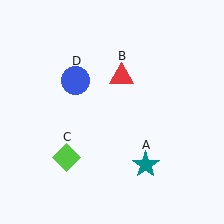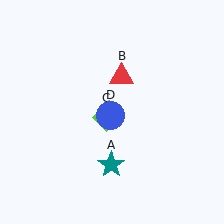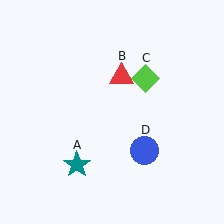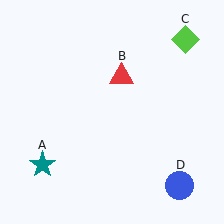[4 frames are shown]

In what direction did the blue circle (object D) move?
The blue circle (object D) moved down and to the right.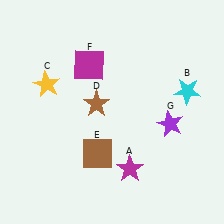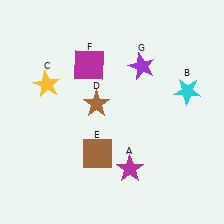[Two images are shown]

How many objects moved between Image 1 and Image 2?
1 object moved between the two images.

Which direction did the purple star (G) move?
The purple star (G) moved up.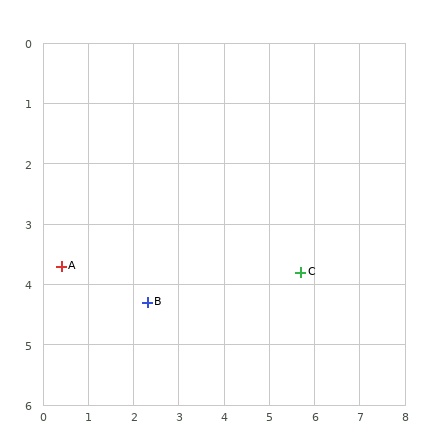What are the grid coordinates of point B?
Point B is at approximately (2.3, 4.3).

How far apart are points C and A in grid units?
Points C and A are about 5.3 grid units apart.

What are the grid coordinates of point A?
Point A is at approximately (0.4, 3.7).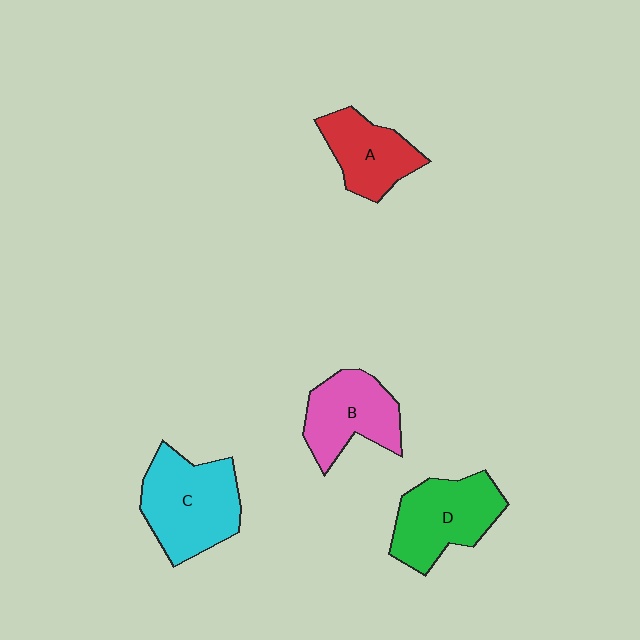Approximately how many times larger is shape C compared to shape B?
Approximately 1.3 times.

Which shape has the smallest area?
Shape A (red).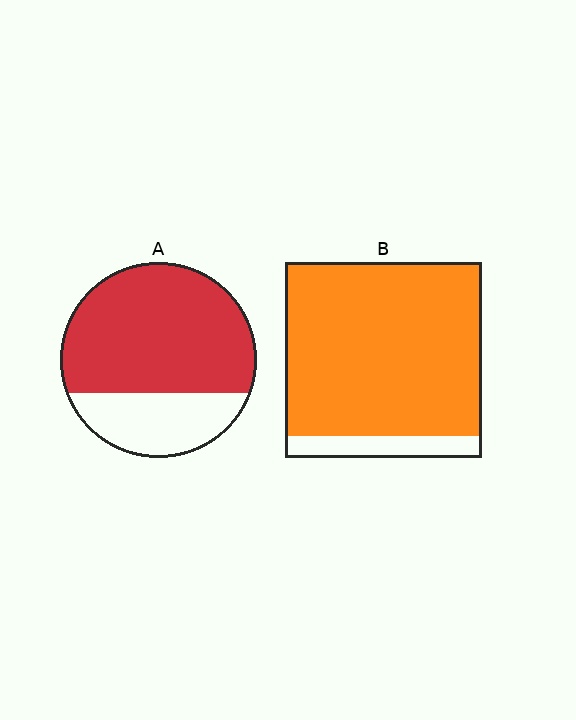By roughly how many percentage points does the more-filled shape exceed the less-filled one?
By roughly 20 percentage points (B over A).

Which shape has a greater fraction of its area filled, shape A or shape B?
Shape B.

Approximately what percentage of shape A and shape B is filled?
A is approximately 70% and B is approximately 90%.